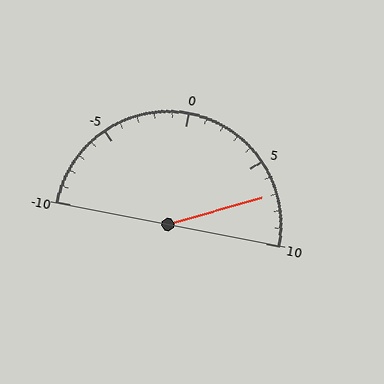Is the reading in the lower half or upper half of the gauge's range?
The reading is in the upper half of the range (-10 to 10).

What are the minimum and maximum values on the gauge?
The gauge ranges from -10 to 10.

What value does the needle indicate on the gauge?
The needle indicates approximately 7.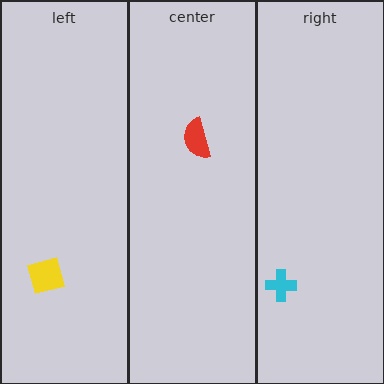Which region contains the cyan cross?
The right region.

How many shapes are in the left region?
1.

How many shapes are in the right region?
1.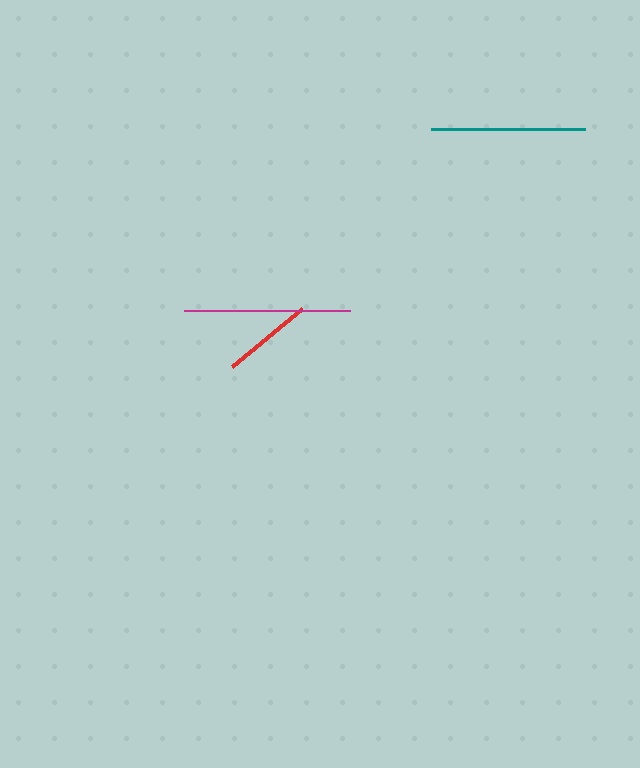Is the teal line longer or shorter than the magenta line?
The magenta line is longer than the teal line.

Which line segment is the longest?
The magenta line is the longest at approximately 166 pixels.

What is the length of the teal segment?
The teal segment is approximately 155 pixels long.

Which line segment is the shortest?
The red line is the shortest at approximately 91 pixels.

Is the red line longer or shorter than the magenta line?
The magenta line is longer than the red line.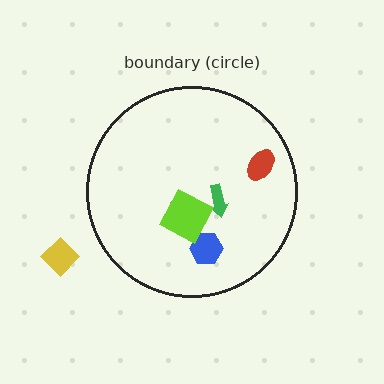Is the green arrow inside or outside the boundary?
Inside.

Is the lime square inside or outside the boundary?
Inside.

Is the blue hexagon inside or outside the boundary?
Inside.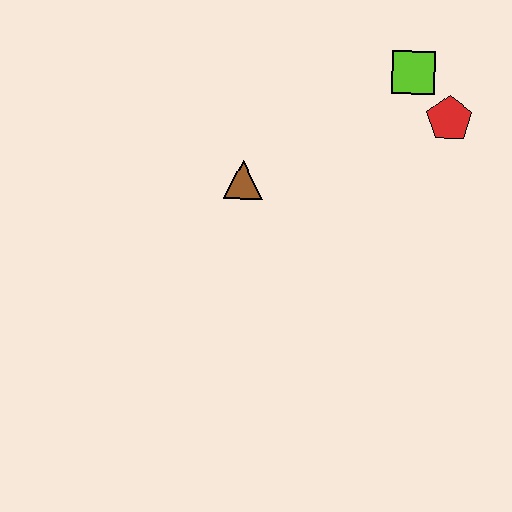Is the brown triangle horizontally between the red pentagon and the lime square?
No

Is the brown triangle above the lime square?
No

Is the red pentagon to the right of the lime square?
Yes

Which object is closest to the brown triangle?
The lime square is closest to the brown triangle.